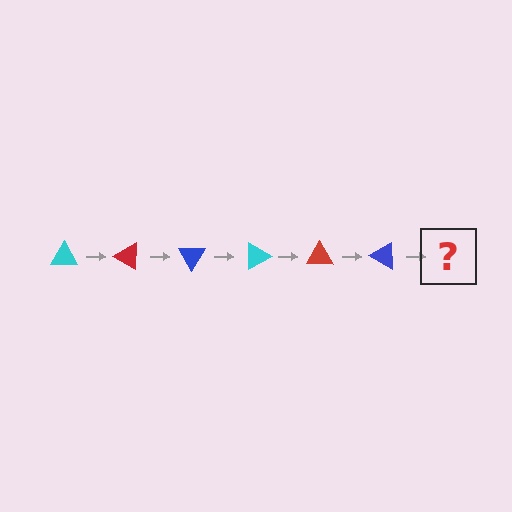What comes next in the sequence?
The next element should be a cyan triangle, rotated 180 degrees from the start.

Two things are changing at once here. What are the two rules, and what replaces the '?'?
The two rules are that it rotates 30 degrees each step and the color cycles through cyan, red, and blue. The '?' should be a cyan triangle, rotated 180 degrees from the start.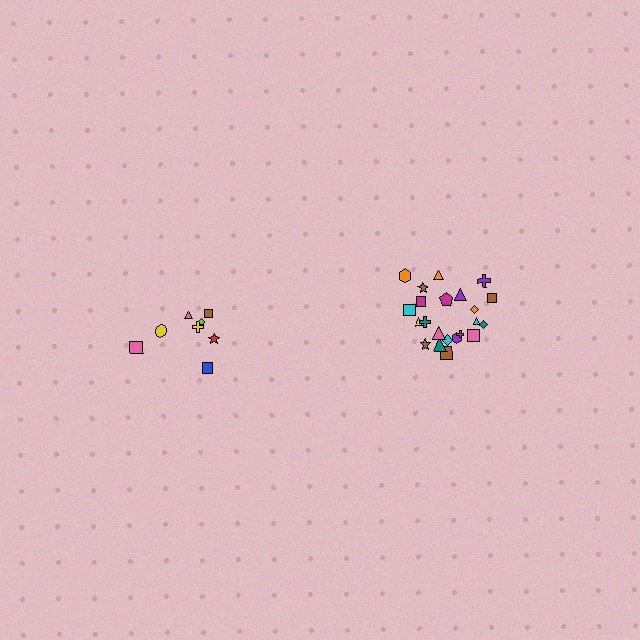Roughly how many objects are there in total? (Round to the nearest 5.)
Roughly 30 objects in total.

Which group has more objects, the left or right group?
The right group.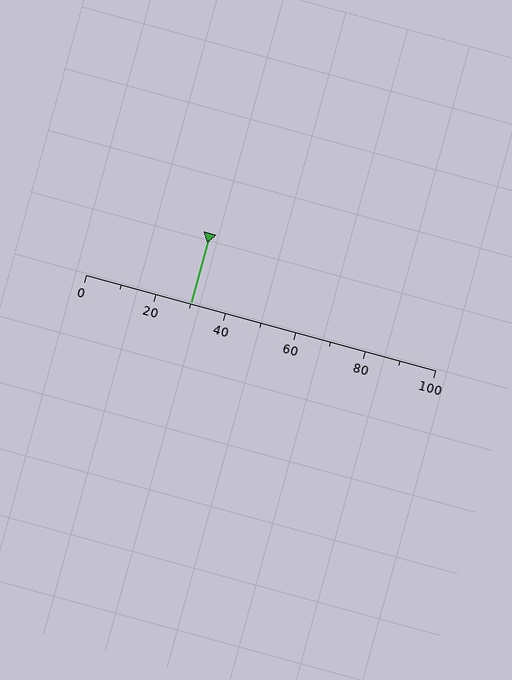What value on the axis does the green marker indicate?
The marker indicates approximately 30.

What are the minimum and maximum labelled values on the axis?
The axis runs from 0 to 100.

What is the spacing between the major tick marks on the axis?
The major ticks are spaced 20 apart.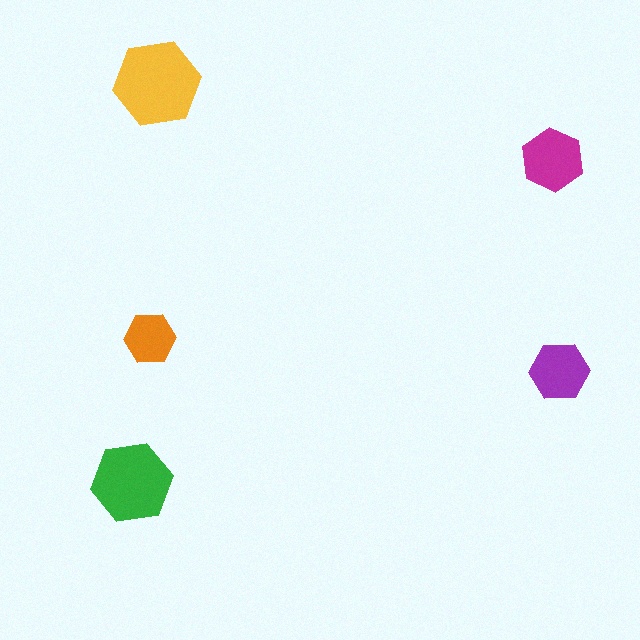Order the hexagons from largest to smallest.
the yellow one, the green one, the magenta one, the purple one, the orange one.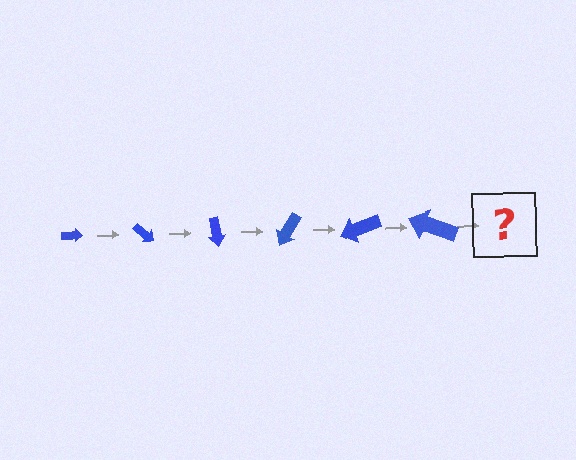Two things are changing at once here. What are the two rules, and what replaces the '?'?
The two rules are that the arrow grows larger each step and it rotates 40 degrees each step. The '?' should be an arrow, larger than the previous one and rotated 240 degrees from the start.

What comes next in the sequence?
The next element should be an arrow, larger than the previous one and rotated 240 degrees from the start.